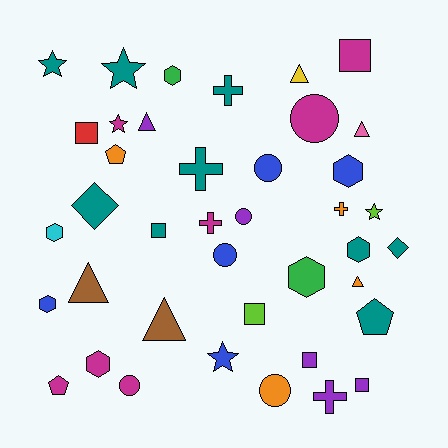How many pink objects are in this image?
There is 1 pink object.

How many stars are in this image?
There are 5 stars.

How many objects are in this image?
There are 40 objects.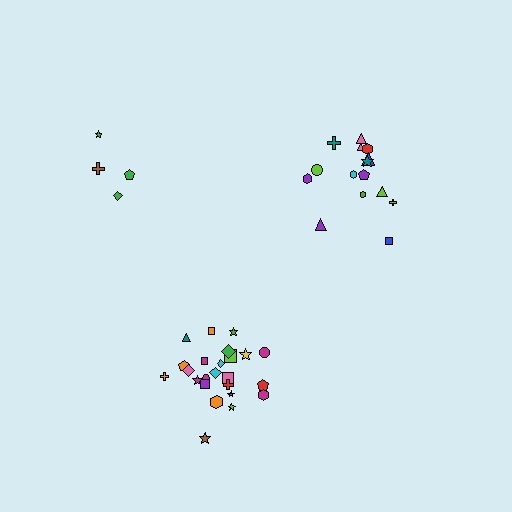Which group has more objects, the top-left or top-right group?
The top-right group.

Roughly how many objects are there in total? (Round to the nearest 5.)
Roughly 45 objects in total.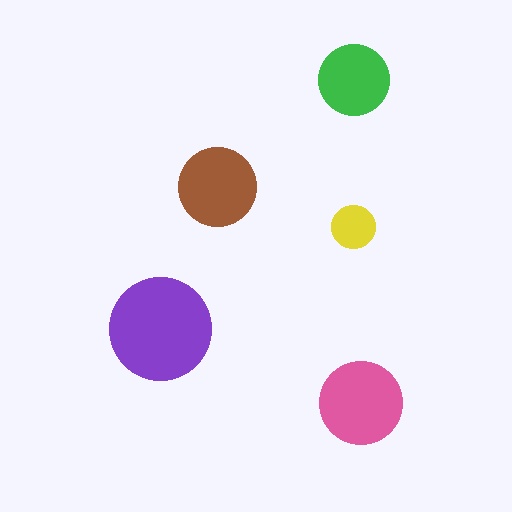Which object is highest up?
The green circle is topmost.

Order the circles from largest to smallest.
the purple one, the pink one, the brown one, the green one, the yellow one.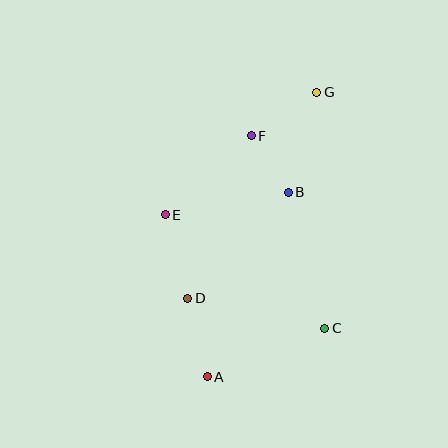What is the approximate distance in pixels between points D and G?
The distance between D and G is approximately 243 pixels.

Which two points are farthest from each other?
Points A and G are farthest from each other.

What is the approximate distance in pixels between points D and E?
The distance between D and E is approximately 87 pixels.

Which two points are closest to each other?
Points B and F are closest to each other.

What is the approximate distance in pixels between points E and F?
The distance between E and F is approximately 117 pixels.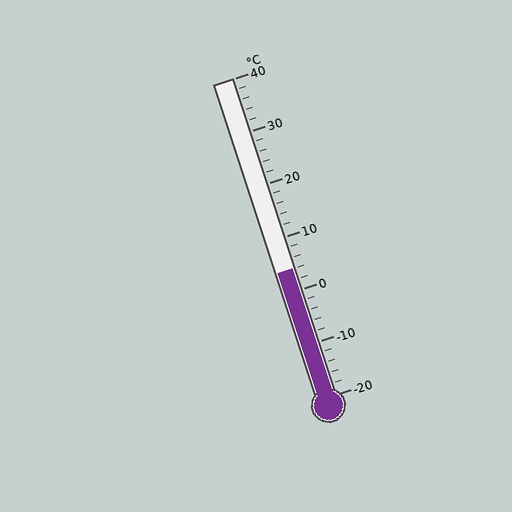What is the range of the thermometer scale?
The thermometer scale ranges from -20°C to 40°C.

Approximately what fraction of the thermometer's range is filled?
The thermometer is filled to approximately 40% of its range.